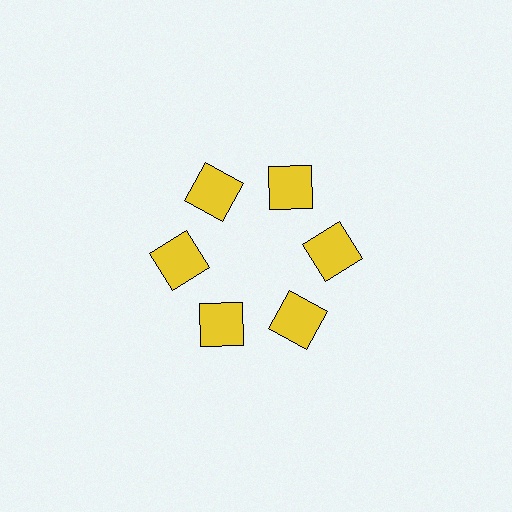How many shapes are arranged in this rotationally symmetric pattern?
There are 6 shapes, arranged in 6 groups of 1.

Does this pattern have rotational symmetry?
Yes, this pattern has 6-fold rotational symmetry. It looks the same after rotating 60 degrees around the center.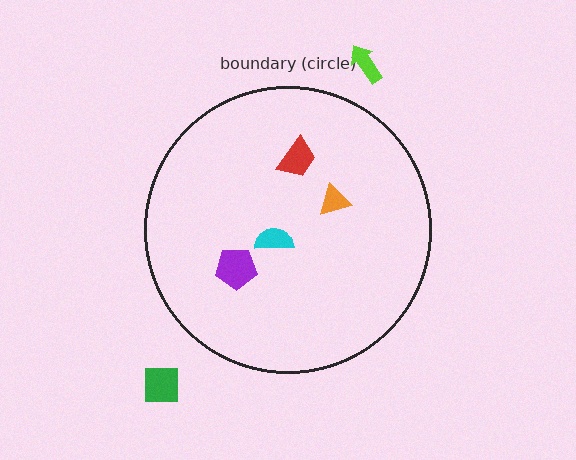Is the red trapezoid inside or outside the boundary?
Inside.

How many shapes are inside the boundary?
4 inside, 2 outside.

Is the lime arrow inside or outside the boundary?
Outside.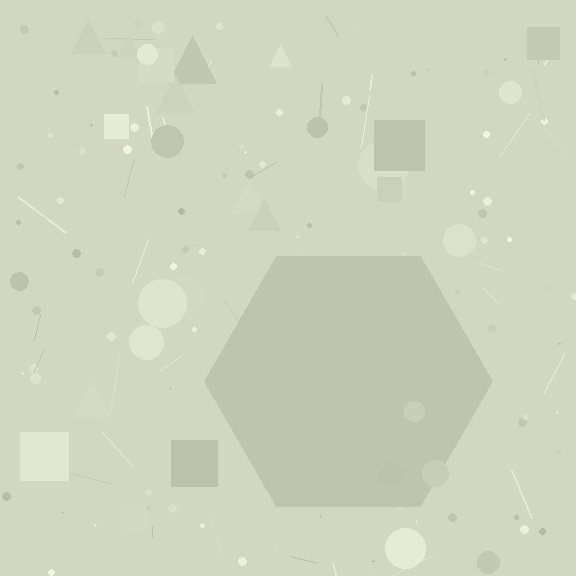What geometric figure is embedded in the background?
A hexagon is embedded in the background.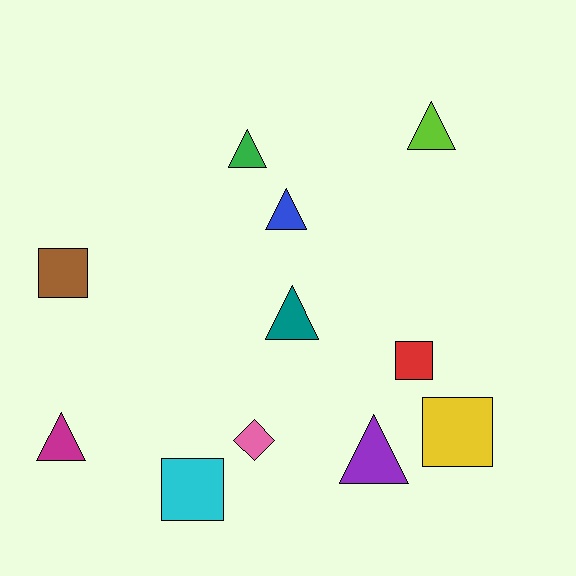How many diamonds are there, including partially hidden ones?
There is 1 diamond.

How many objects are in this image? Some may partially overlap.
There are 11 objects.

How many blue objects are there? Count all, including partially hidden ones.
There is 1 blue object.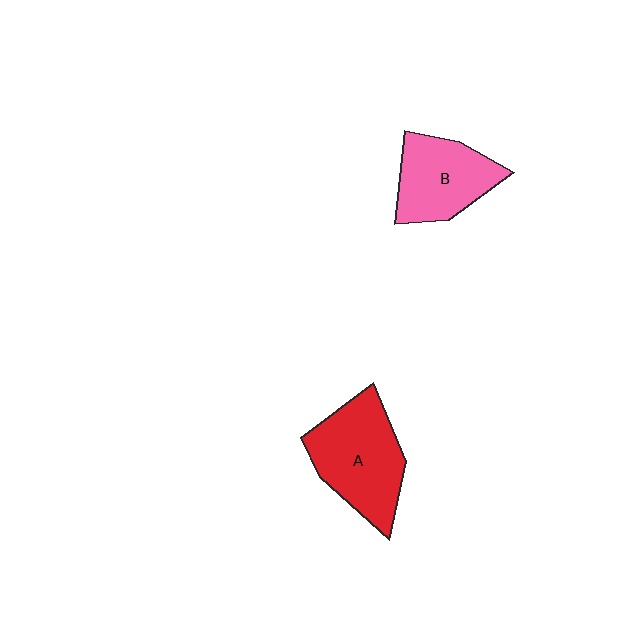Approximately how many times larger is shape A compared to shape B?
Approximately 1.3 times.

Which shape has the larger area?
Shape A (red).